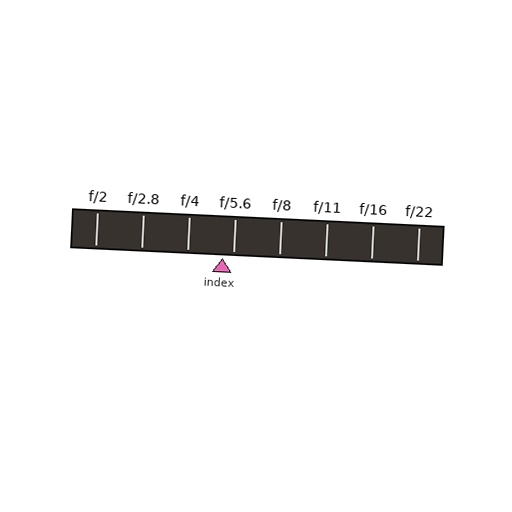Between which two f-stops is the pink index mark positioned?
The index mark is between f/4 and f/5.6.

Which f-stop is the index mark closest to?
The index mark is closest to f/5.6.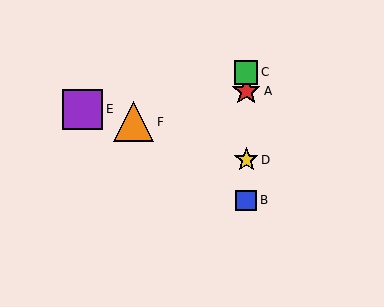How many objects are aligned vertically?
4 objects (A, B, C, D) are aligned vertically.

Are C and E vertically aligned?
No, C is at x≈246 and E is at x≈83.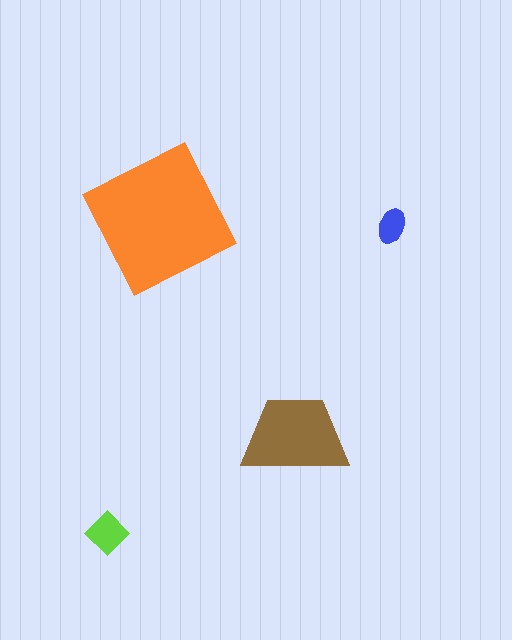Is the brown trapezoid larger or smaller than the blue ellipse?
Larger.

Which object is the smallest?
The blue ellipse.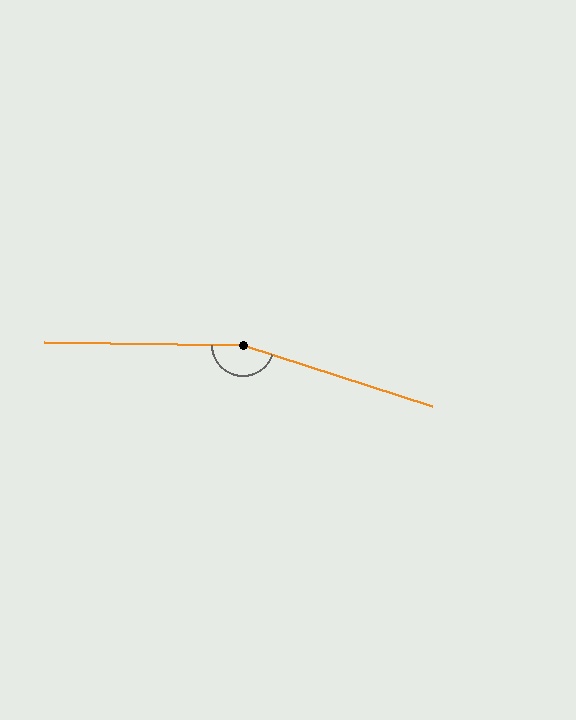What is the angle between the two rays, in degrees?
Approximately 163 degrees.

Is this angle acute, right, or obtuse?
It is obtuse.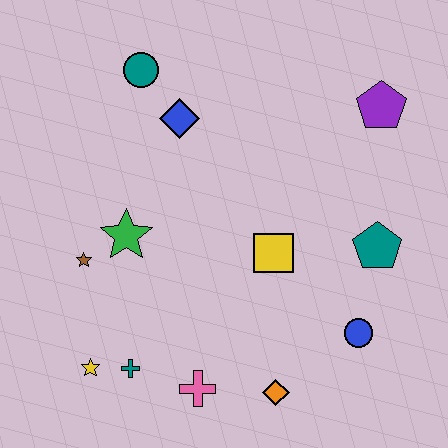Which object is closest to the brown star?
The green star is closest to the brown star.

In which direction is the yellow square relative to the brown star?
The yellow square is to the right of the brown star.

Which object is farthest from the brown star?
The purple pentagon is farthest from the brown star.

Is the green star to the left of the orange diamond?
Yes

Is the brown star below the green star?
Yes